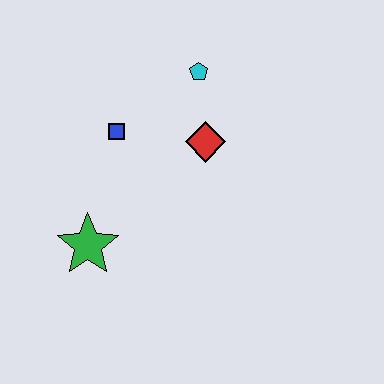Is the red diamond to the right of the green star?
Yes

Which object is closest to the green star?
The blue square is closest to the green star.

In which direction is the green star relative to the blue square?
The green star is below the blue square.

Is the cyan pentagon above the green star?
Yes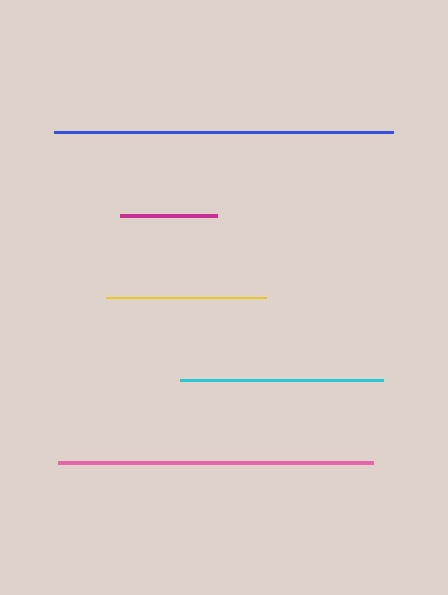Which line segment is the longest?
The blue line is the longest at approximately 339 pixels.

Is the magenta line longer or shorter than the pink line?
The pink line is longer than the magenta line.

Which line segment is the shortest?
The magenta line is the shortest at approximately 97 pixels.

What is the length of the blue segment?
The blue segment is approximately 339 pixels long.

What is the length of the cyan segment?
The cyan segment is approximately 204 pixels long.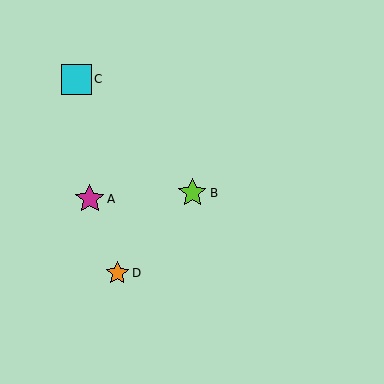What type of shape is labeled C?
Shape C is a cyan square.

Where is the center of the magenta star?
The center of the magenta star is at (90, 199).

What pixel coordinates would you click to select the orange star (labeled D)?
Click at (117, 273) to select the orange star D.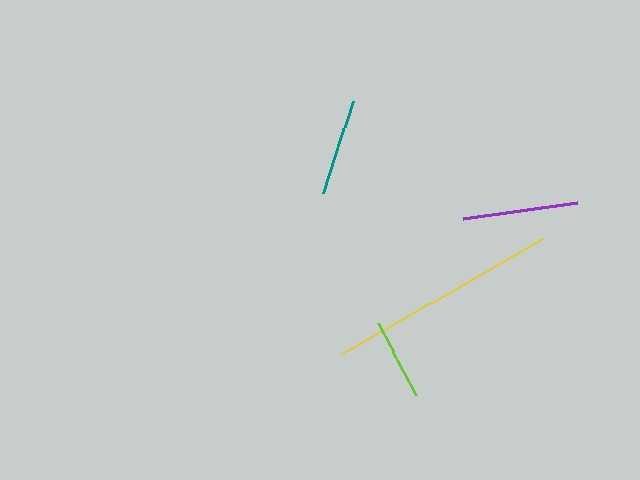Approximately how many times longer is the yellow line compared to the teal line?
The yellow line is approximately 2.4 times the length of the teal line.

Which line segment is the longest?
The yellow line is the longest at approximately 231 pixels.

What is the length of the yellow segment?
The yellow segment is approximately 231 pixels long.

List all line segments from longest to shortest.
From longest to shortest: yellow, purple, teal, lime.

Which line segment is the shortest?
The lime line is the shortest at approximately 83 pixels.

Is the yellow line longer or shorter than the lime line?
The yellow line is longer than the lime line.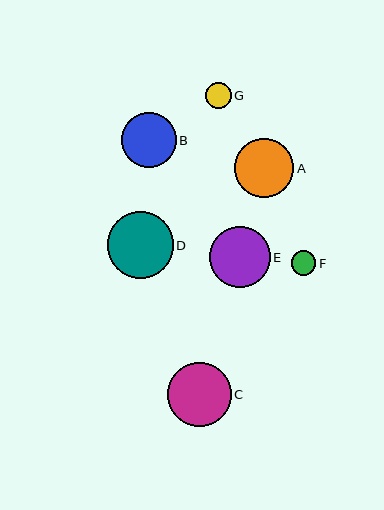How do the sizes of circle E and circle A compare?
Circle E and circle A are approximately the same size.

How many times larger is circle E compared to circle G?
Circle E is approximately 2.4 times the size of circle G.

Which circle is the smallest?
Circle F is the smallest with a size of approximately 25 pixels.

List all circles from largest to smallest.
From largest to smallest: D, C, E, A, B, G, F.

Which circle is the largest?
Circle D is the largest with a size of approximately 66 pixels.